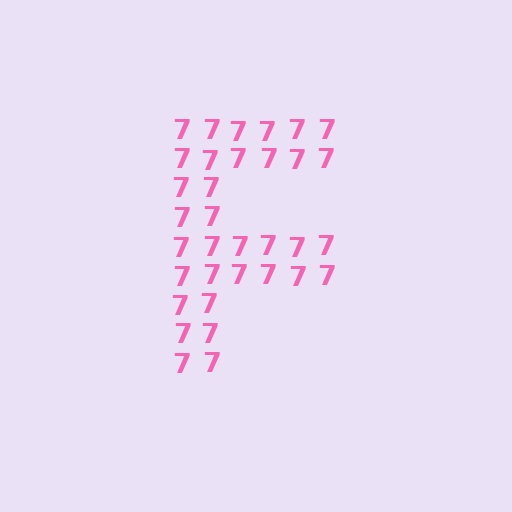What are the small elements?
The small elements are digit 7's.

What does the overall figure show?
The overall figure shows the letter F.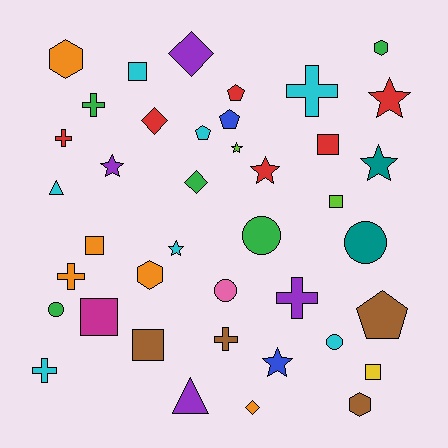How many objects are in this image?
There are 40 objects.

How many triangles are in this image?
There are 2 triangles.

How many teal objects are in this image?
There are 2 teal objects.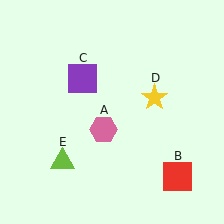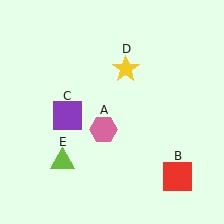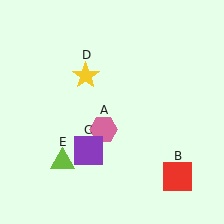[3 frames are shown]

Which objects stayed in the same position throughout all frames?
Pink hexagon (object A) and red square (object B) and lime triangle (object E) remained stationary.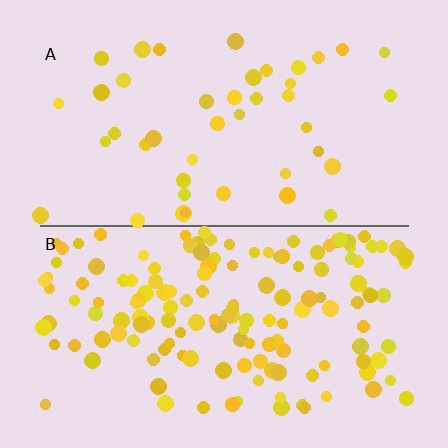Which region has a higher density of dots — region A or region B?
B (the bottom).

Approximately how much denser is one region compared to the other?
Approximately 3.4× — region B over region A.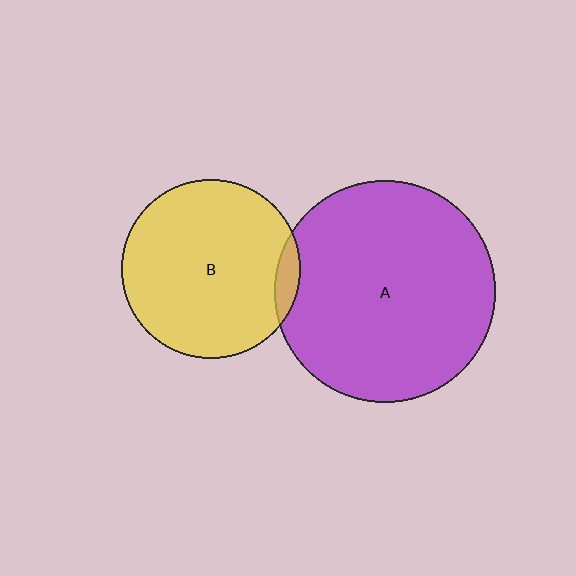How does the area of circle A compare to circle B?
Approximately 1.5 times.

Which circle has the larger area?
Circle A (purple).